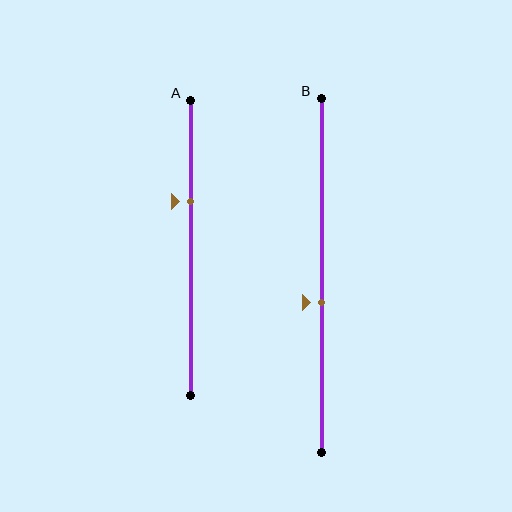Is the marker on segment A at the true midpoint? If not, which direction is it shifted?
No, the marker on segment A is shifted upward by about 16% of the segment length.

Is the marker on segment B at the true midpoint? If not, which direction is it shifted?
No, the marker on segment B is shifted downward by about 8% of the segment length.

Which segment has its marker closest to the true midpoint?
Segment B has its marker closest to the true midpoint.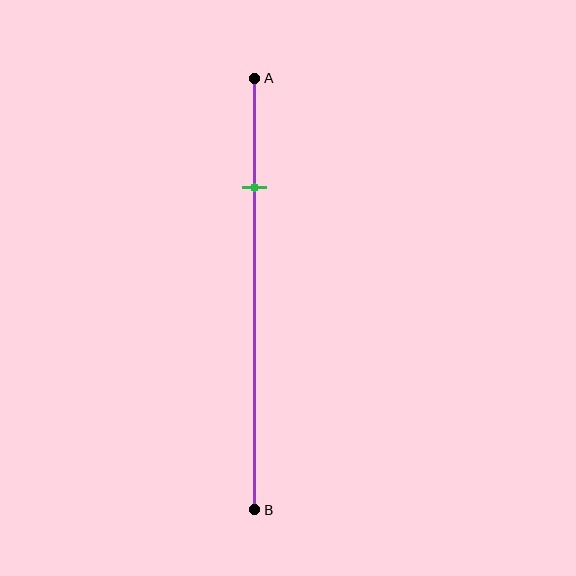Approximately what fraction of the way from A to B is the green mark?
The green mark is approximately 25% of the way from A to B.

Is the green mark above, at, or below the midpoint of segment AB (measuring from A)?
The green mark is above the midpoint of segment AB.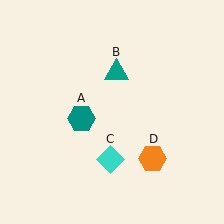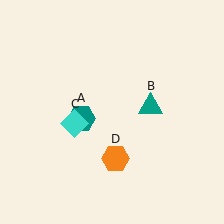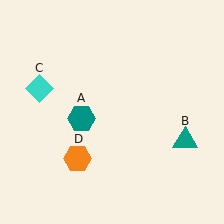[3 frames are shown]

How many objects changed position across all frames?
3 objects changed position: teal triangle (object B), cyan diamond (object C), orange hexagon (object D).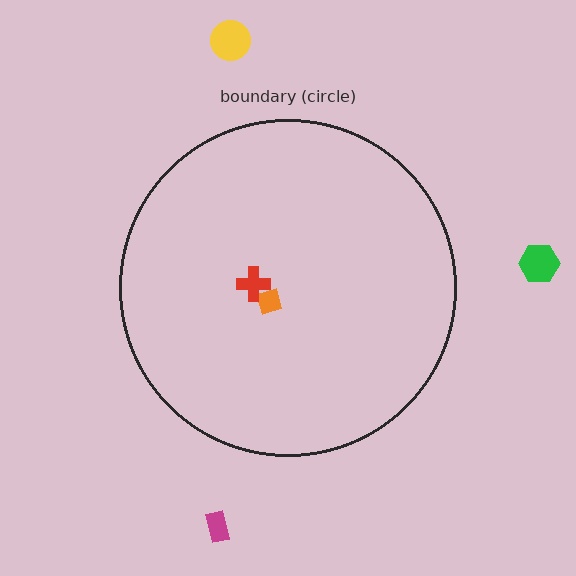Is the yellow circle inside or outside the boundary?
Outside.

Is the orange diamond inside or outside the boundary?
Inside.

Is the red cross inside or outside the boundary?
Inside.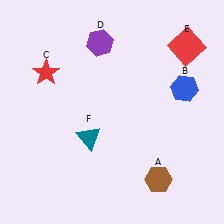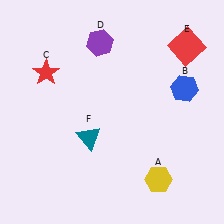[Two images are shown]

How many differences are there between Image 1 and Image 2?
There is 1 difference between the two images.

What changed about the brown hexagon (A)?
In Image 1, A is brown. In Image 2, it changed to yellow.